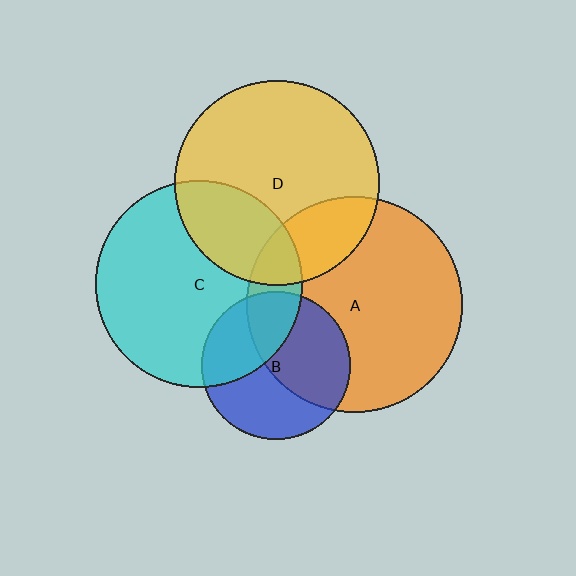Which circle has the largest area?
Circle A (orange).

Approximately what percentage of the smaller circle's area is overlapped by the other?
Approximately 25%.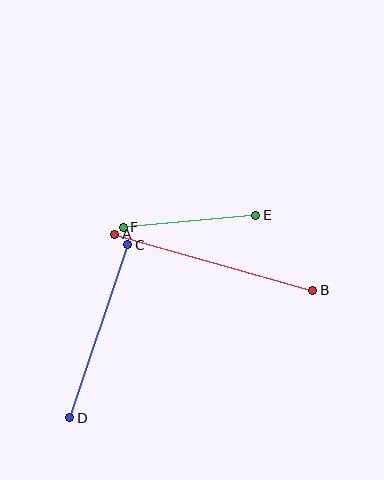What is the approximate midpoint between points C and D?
The midpoint is at approximately (99, 331) pixels.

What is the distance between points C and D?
The distance is approximately 182 pixels.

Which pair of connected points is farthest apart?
Points A and B are farthest apart.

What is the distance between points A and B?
The distance is approximately 206 pixels.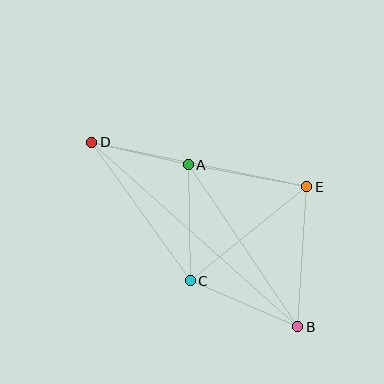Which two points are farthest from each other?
Points B and D are farthest from each other.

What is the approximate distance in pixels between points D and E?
The distance between D and E is approximately 219 pixels.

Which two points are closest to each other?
Points A and D are closest to each other.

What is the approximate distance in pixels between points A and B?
The distance between A and B is approximately 195 pixels.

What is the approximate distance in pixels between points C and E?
The distance between C and E is approximately 150 pixels.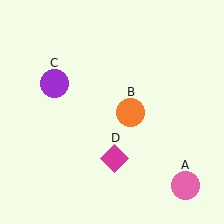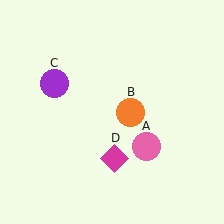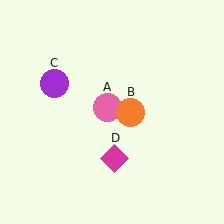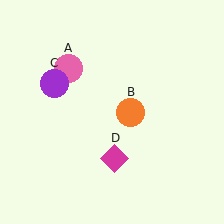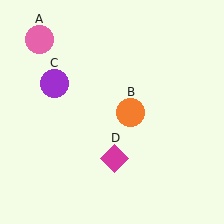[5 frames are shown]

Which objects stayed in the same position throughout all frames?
Orange circle (object B) and purple circle (object C) and magenta diamond (object D) remained stationary.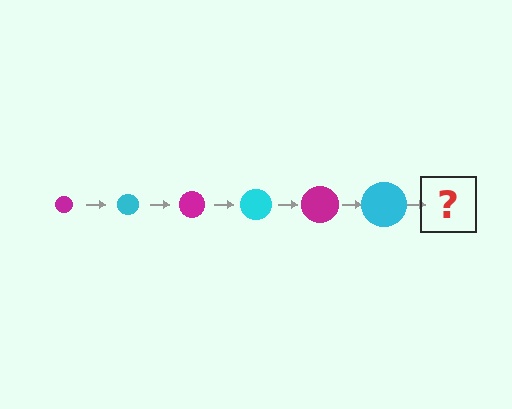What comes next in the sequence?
The next element should be a magenta circle, larger than the previous one.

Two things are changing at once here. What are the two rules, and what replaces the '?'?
The two rules are that the circle grows larger each step and the color cycles through magenta and cyan. The '?' should be a magenta circle, larger than the previous one.